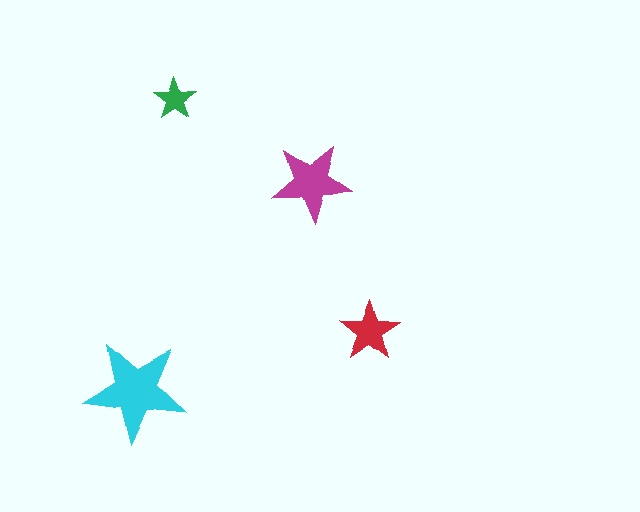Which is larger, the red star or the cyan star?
The cyan one.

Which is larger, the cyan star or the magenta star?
The cyan one.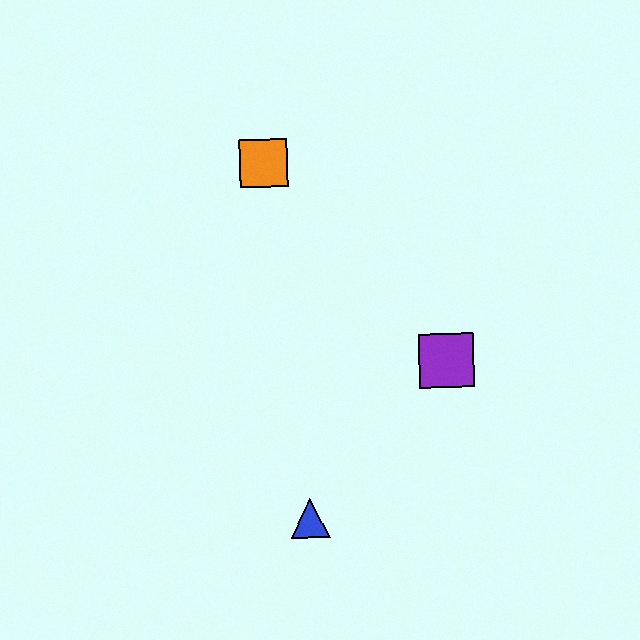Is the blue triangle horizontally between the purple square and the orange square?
Yes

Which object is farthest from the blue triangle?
The orange square is farthest from the blue triangle.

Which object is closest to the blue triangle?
The purple square is closest to the blue triangle.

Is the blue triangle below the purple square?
Yes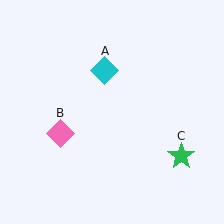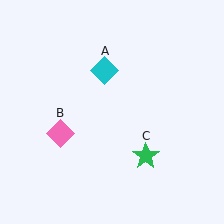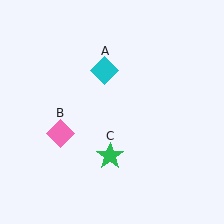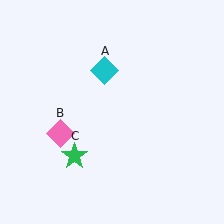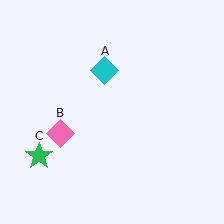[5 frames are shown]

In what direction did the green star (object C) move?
The green star (object C) moved left.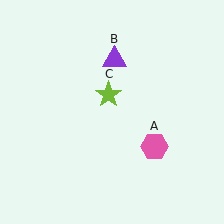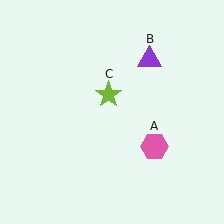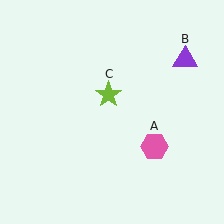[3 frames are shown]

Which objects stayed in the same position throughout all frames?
Pink hexagon (object A) and lime star (object C) remained stationary.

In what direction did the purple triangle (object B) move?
The purple triangle (object B) moved right.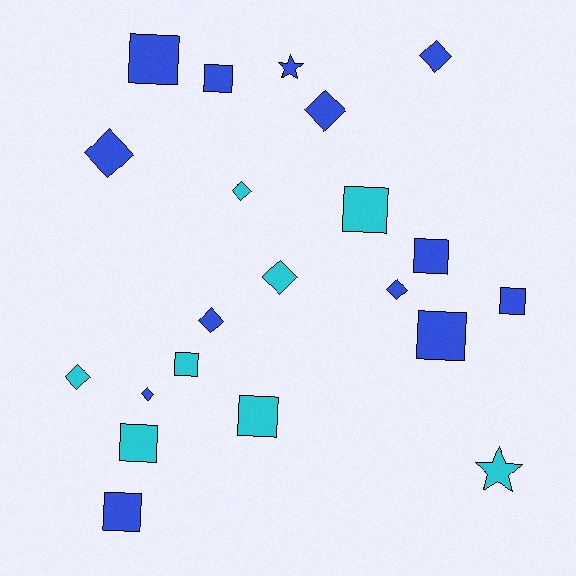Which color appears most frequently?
Blue, with 13 objects.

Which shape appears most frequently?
Square, with 10 objects.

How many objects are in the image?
There are 21 objects.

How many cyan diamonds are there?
There are 3 cyan diamonds.